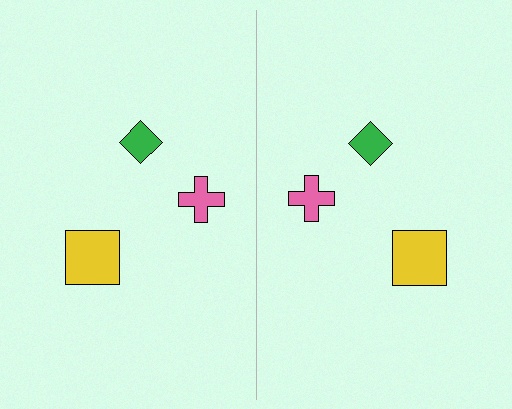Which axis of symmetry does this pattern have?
The pattern has a vertical axis of symmetry running through the center of the image.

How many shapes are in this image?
There are 6 shapes in this image.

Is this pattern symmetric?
Yes, this pattern has bilateral (reflection) symmetry.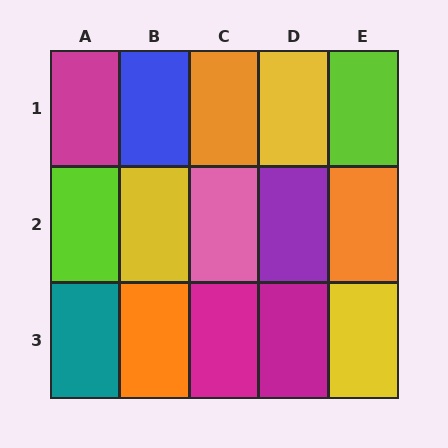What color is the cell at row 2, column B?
Yellow.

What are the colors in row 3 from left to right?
Teal, orange, magenta, magenta, yellow.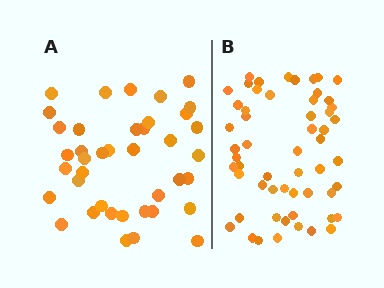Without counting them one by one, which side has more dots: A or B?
Region B (the right region) has more dots.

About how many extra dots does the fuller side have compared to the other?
Region B has approximately 15 more dots than region A.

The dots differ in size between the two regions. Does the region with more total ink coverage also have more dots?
No. Region A has more total ink coverage because its dots are larger, but region B actually contains more individual dots. Total area can be misleading — the number of items is what matters here.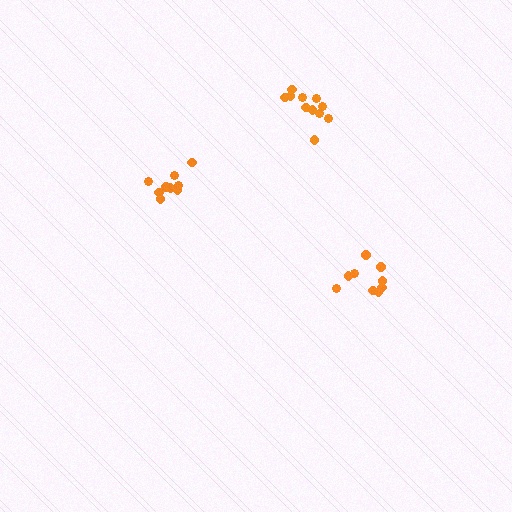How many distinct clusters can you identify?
There are 3 distinct clusters.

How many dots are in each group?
Group 1: 9 dots, Group 2: 11 dots, Group 3: 9 dots (29 total).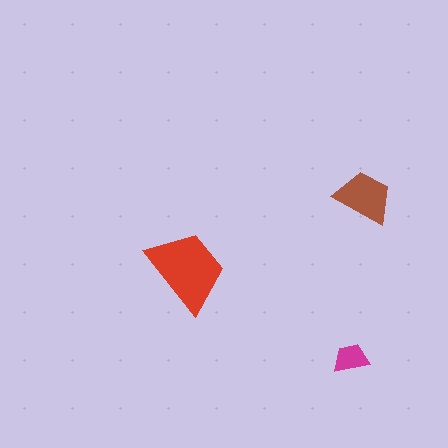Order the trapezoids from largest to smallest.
the red one, the brown one, the magenta one.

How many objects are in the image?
There are 3 objects in the image.